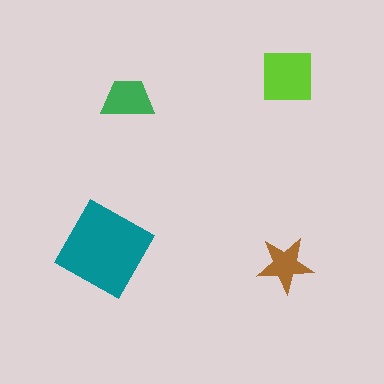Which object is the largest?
The teal diamond.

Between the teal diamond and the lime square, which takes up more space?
The teal diamond.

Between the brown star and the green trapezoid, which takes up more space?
The green trapezoid.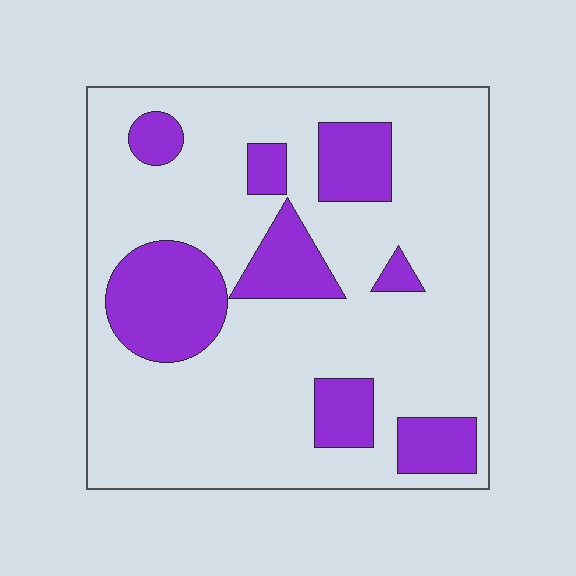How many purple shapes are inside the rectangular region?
8.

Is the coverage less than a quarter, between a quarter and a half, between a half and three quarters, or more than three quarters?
Less than a quarter.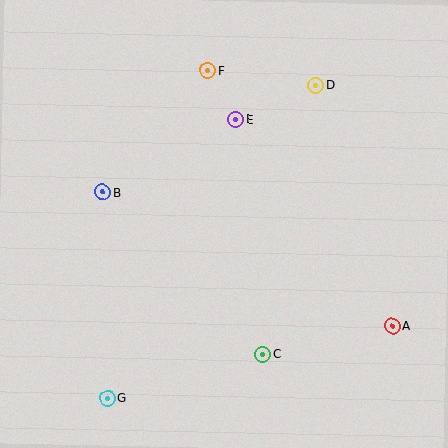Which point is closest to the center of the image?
Point E at (236, 119) is closest to the center.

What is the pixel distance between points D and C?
The distance between D and C is 274 pixels.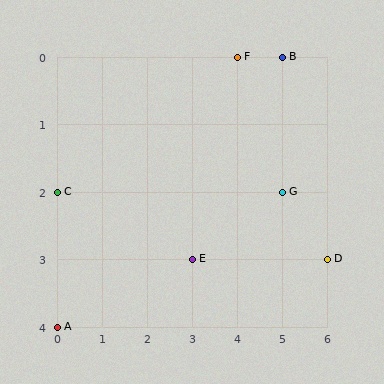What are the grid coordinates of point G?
Point G is at grid coordinates (5, 2).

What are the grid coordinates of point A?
Point A is at grid coordinates (0, 4).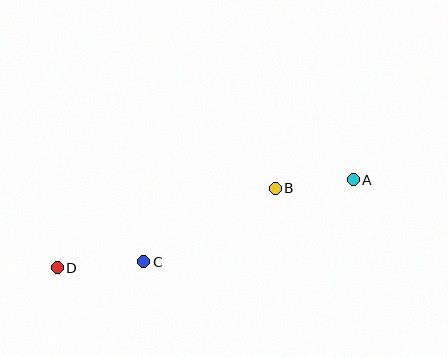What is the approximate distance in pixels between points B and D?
The distance between B and D is approximately 232 pixels.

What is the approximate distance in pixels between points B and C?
The distance between B and C is approximately 151 pixels.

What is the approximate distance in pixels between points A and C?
The distance between A and C is approximately 225 pixels.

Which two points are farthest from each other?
Points A and D are farthest from each other.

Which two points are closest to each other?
Points A and B are closest to each other.